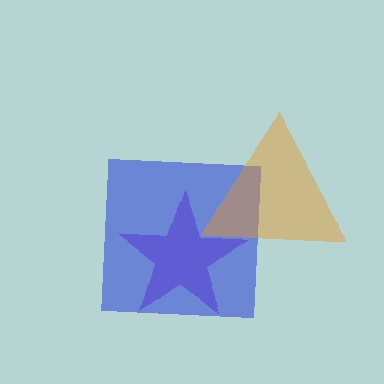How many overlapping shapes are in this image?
There are 3 overlapping shapes in the image.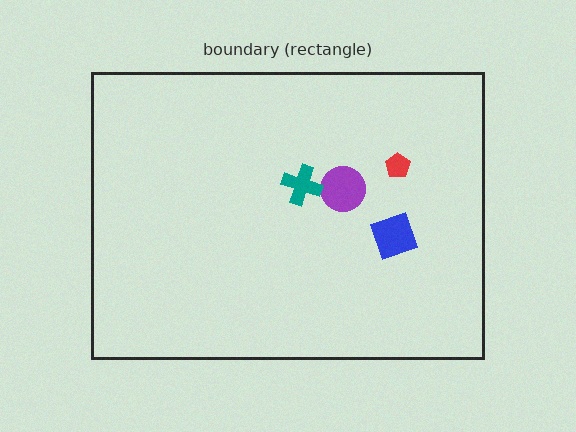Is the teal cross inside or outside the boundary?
Inside.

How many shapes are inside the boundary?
4 inside, 0 outside.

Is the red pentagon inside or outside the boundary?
Inside.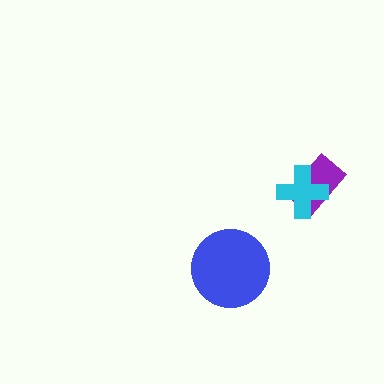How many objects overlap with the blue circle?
0 objects overlap with the blue circle.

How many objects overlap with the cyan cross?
1 object overlaps with the cyan cross.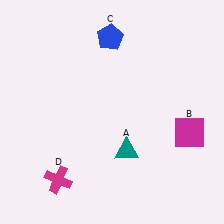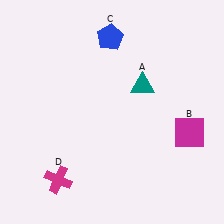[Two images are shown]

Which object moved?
The teal triangle (A) moved up.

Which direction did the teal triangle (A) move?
The teal triangle (A) moved up.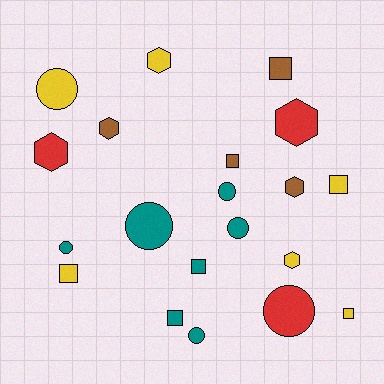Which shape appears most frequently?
Square, with 7 objects.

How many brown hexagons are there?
There are 2 brown hexagons.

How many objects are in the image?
There are 20 objects.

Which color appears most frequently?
Teal, with 7 objects.